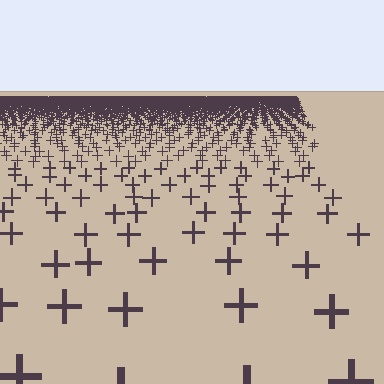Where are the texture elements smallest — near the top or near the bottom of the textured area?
Near the top.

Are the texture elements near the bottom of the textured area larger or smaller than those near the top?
Larger. Near the bottom, elements are closer to the viewer and appear at a bigger on-screen size.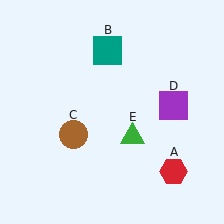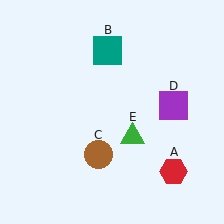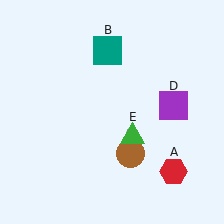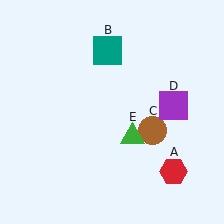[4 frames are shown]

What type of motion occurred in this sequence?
The brown circle (object C) rotated counterclockwise around the center of the scene.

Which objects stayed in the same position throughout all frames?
Red hexagon (object A) and teal square (object B) and purple square (object D) and green triangle (object E) remained stationary.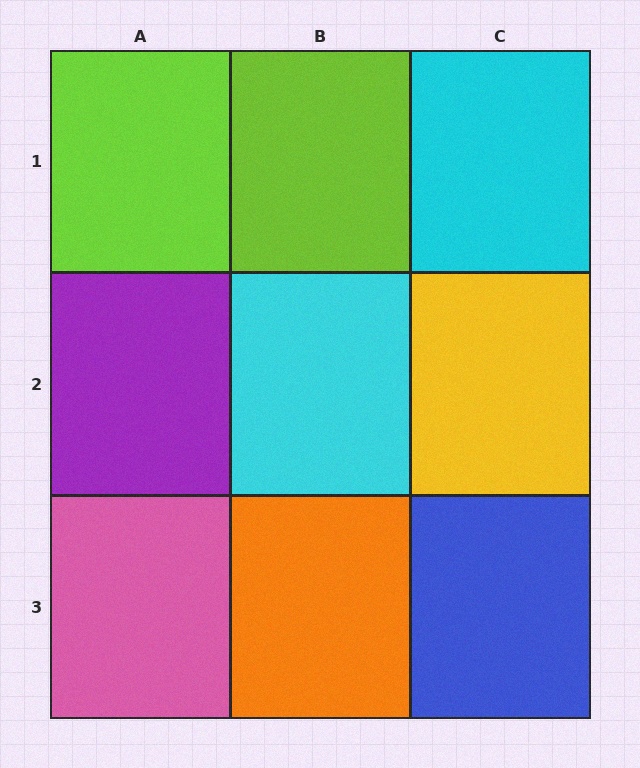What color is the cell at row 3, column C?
Blue.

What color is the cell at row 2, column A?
Purple.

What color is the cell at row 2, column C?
Yellow.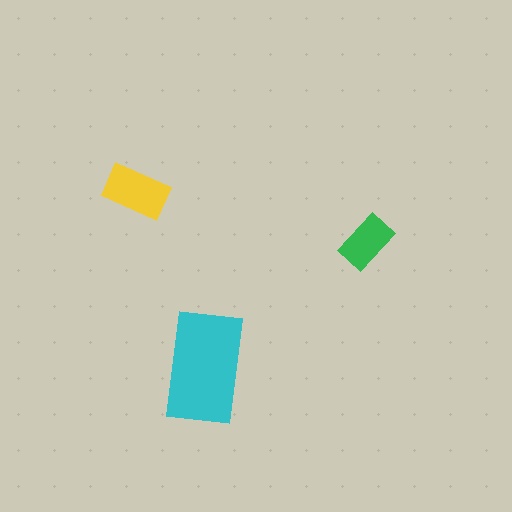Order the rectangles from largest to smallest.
the cyan one, the yellow one, the green one.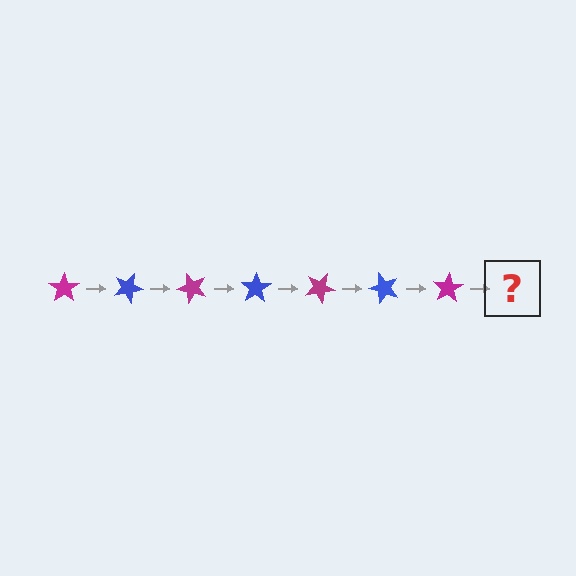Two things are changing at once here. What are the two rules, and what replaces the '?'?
The two rules are that it rotates 25 degrees each step and the color cycles through magenta and blue. The '?' should be a blue star, rotated 175 degrees from the start.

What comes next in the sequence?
The next element should be a blue star, rotated 175 degrees from the start.